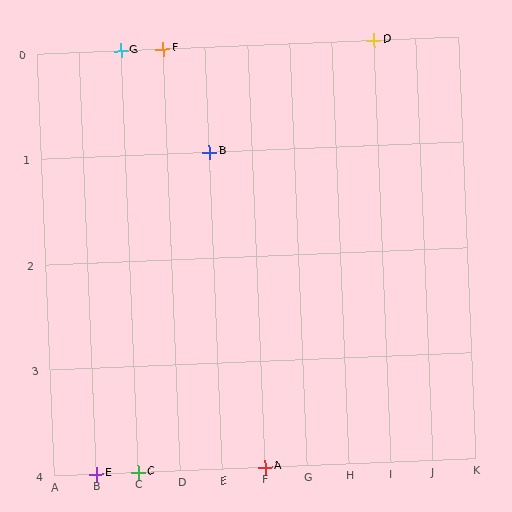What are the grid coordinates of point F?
Point F is at grid coordinates (D, 0).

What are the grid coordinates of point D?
Point D is at grid coordinates (I, 0).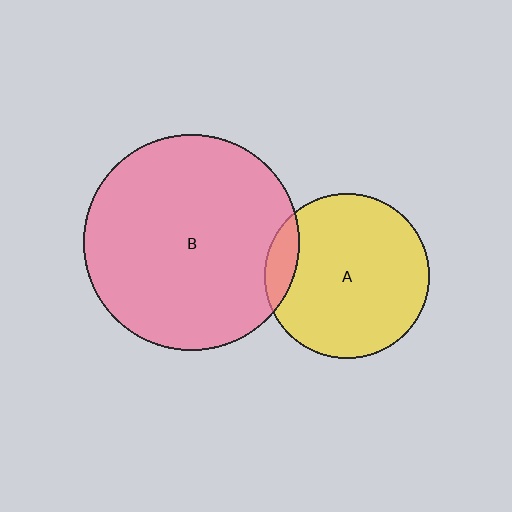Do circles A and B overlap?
Yes.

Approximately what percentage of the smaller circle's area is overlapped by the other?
Approximately 10%.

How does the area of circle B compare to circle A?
Approximately 1.7 times.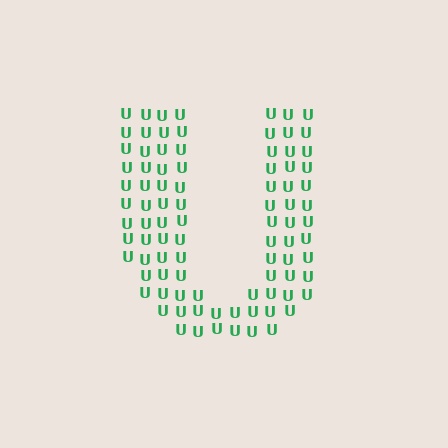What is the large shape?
The large shape is the letter U.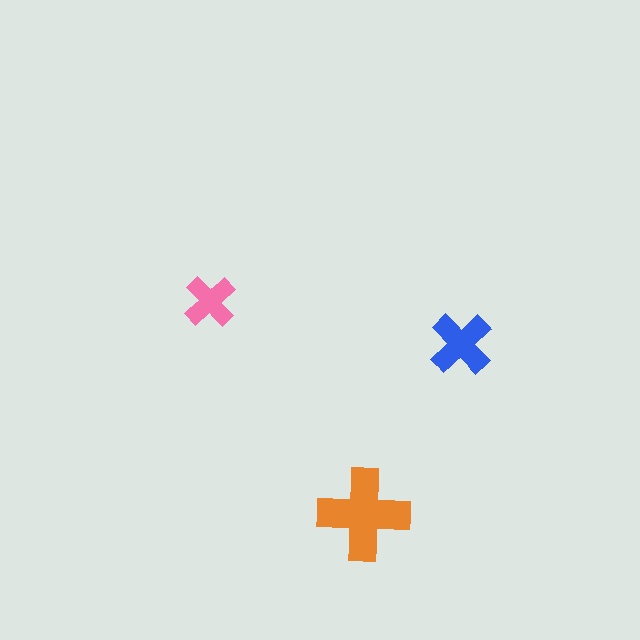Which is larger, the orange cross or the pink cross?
The orange one.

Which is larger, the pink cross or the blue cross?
The blue one.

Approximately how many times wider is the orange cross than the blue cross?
About 1.5 times wider.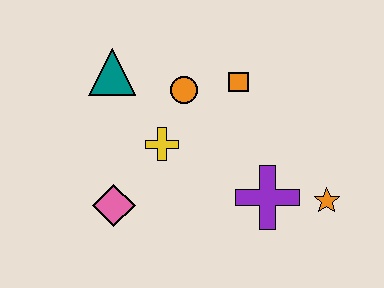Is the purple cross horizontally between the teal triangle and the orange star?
Yes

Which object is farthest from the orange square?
The pink diamond is farthest from the orange square.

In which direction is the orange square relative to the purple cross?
The orange square is above the purple cross.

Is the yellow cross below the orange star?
No